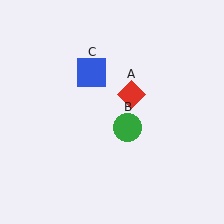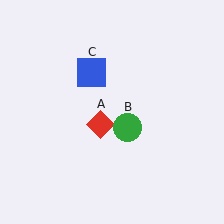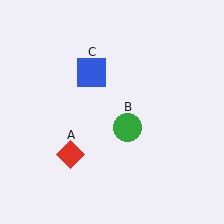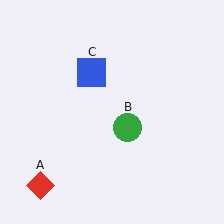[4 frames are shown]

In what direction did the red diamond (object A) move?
The red diamond (object A) moved down and to the left.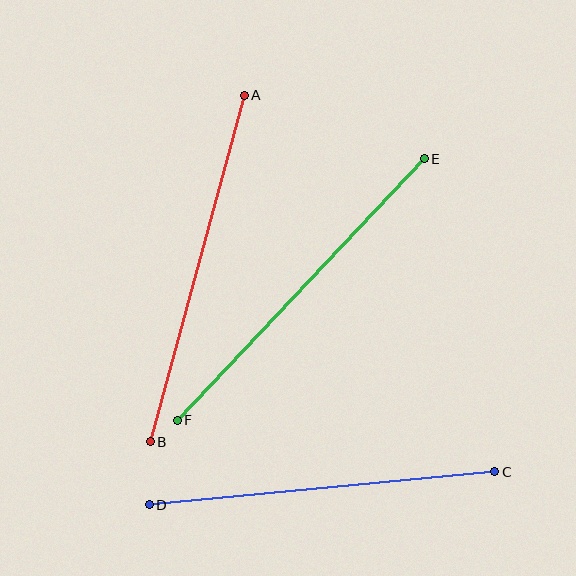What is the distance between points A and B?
The distance is approximately 359 pixels.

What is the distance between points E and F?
The distance is approximately 360 pixels.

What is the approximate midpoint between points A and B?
The midpoint is at approximately (197, 269) pixels.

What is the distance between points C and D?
The distance is approximately 347 pixels.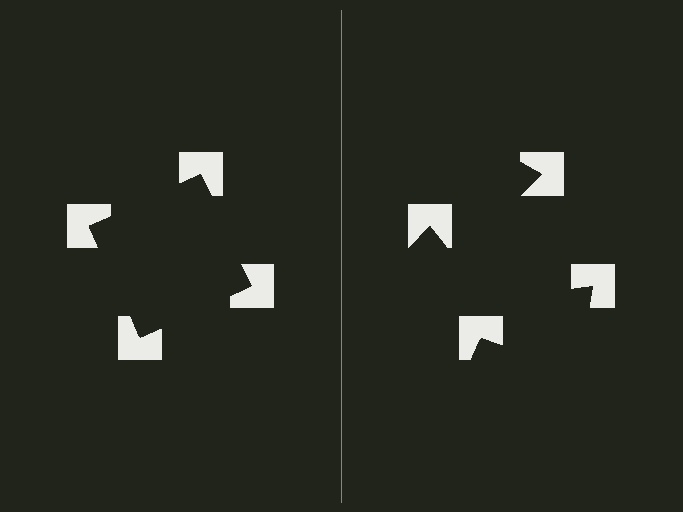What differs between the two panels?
The notched squares are positioned identically on both sides; only the wedge orientations differ. On the left they align to a square; on the right they are misaligned.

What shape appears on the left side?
An illusory square.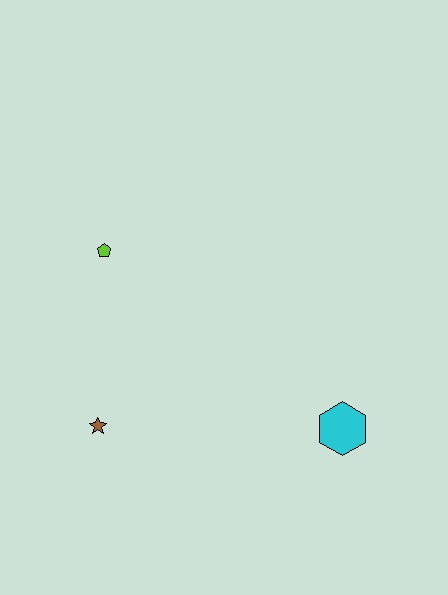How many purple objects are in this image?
There are no purple objects.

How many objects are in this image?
There are 3 objects.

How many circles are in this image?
There are no circles.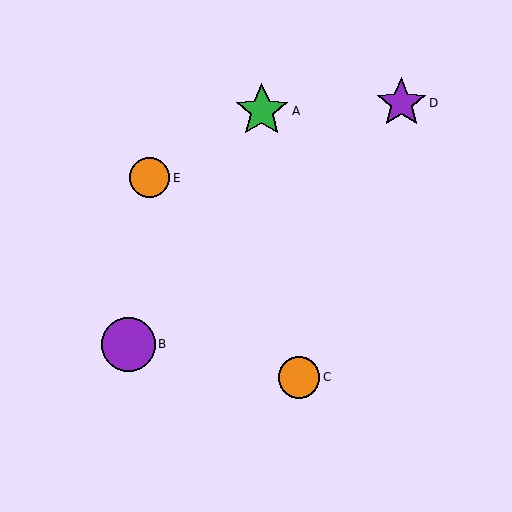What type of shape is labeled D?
Shape D is a purple star.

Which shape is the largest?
The green star (labeled A) is the largest.